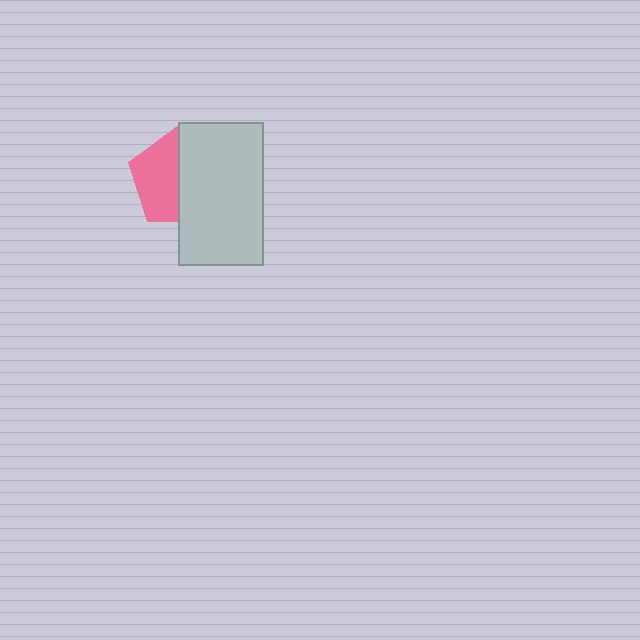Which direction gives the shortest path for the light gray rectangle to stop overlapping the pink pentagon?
Moving right gives the shortest separation.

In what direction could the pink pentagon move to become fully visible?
The pink pentagon could move left. That would shift it out from behind the light gray rectangle entirely.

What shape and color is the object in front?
The object in front is a light gray rectangle.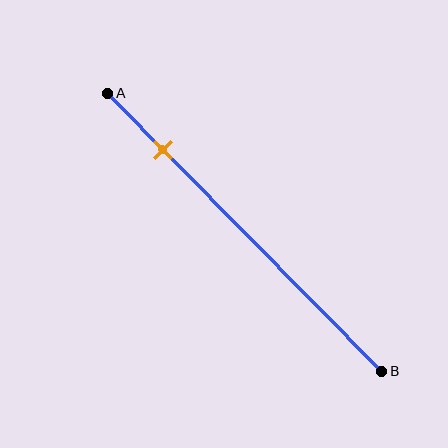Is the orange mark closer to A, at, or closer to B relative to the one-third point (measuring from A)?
The orange mark is closer to point A than the one-third point of segment AB.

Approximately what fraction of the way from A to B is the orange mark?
The orange mark is approximately 20% of the way from A to B.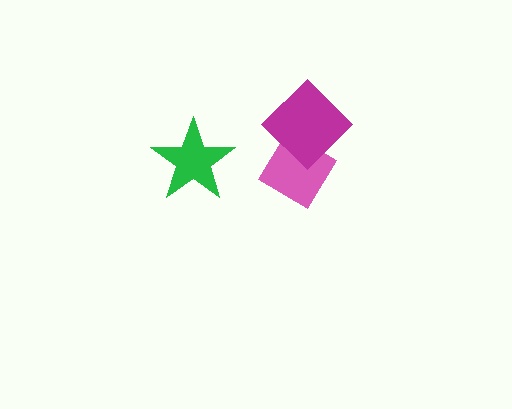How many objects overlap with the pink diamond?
1 object overlaps with the pink diamond.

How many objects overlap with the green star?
0 objects overlap with the green star.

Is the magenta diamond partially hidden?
No, no other shape covers it.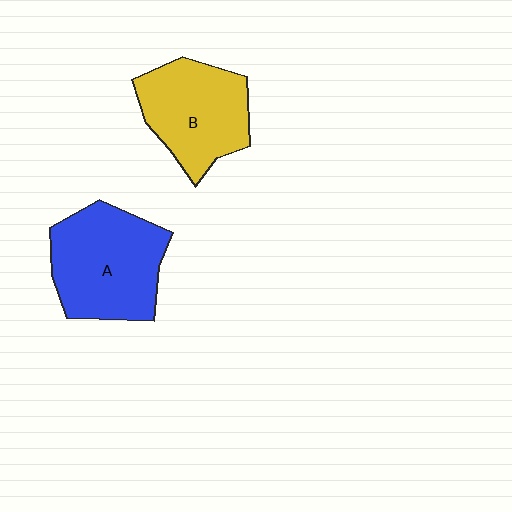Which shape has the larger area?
Shape A (blue).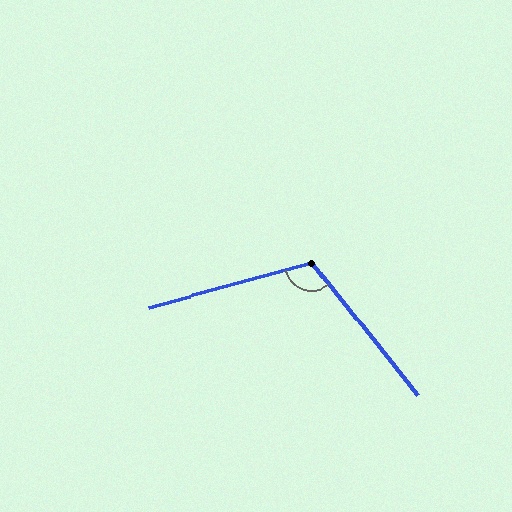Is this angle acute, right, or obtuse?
It is obtuse.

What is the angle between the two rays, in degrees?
Approximately 113 degrees.